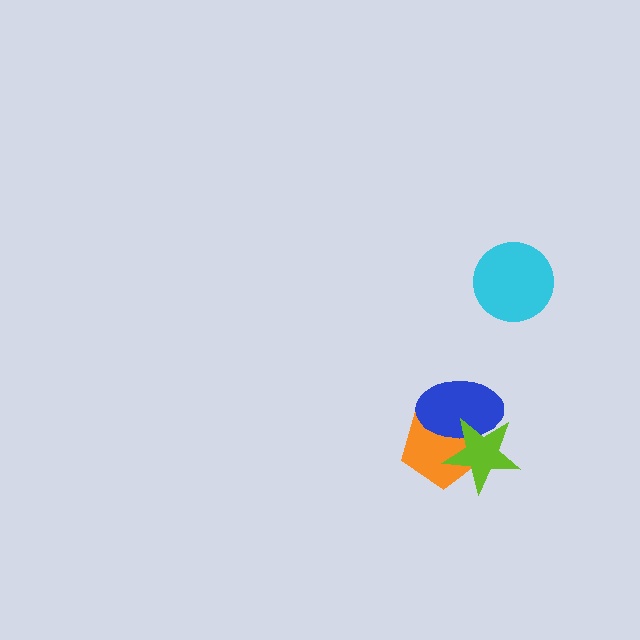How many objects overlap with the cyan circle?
0 objects overlap with the cyan circle.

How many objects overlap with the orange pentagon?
2 objects overlap with the orange pentagon.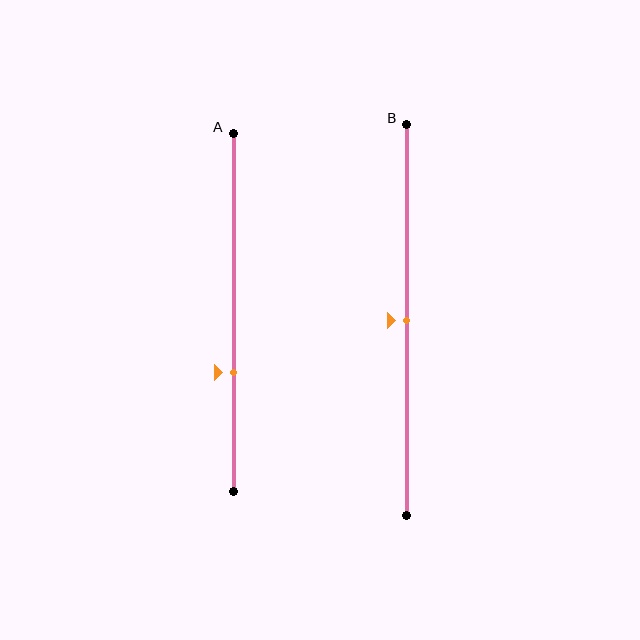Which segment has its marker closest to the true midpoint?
Segment B has its marker closest to the true midpoint.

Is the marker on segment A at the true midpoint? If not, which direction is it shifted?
No, the marker on segment A is shifted downward by about 17% of the segment length.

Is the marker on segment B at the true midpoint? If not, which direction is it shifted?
Yes, the marker on segment B is at the true midpoint.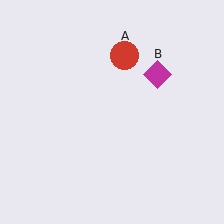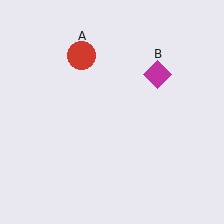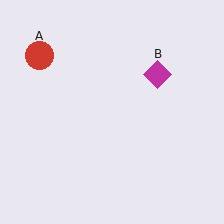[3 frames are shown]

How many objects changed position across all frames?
1 object changed position: red circle (object A).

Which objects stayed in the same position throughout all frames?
Magenta diamond (object B) remained stationary.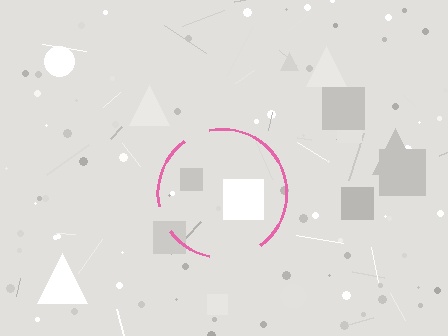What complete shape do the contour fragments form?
The contour fragments form a circle.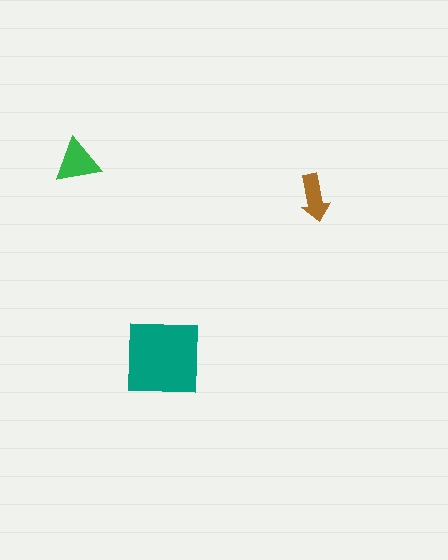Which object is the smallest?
The brown arrow.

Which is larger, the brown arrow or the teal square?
The teal square.